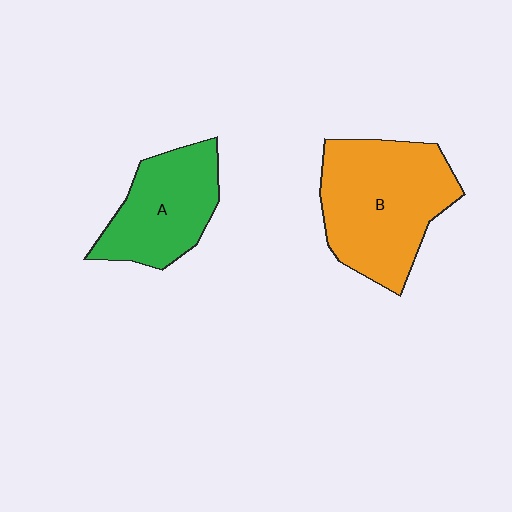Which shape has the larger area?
Shape B (orange).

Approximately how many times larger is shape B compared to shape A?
Approximately 1.5 times.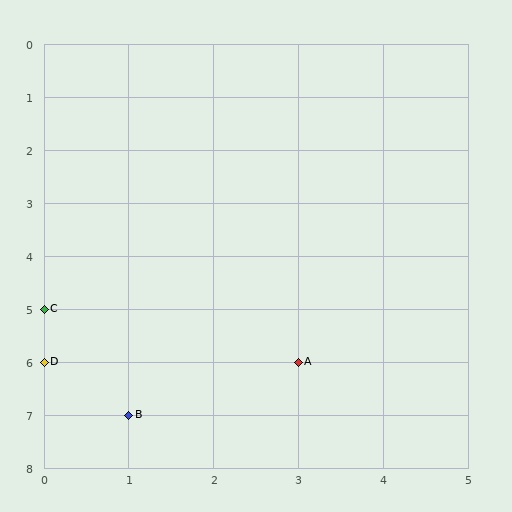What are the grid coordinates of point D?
Point D is at grid coordinates (0, 6).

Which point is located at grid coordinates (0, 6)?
Point D is at (0, 6).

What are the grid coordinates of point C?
Point C is at grid coordinates (0, 5).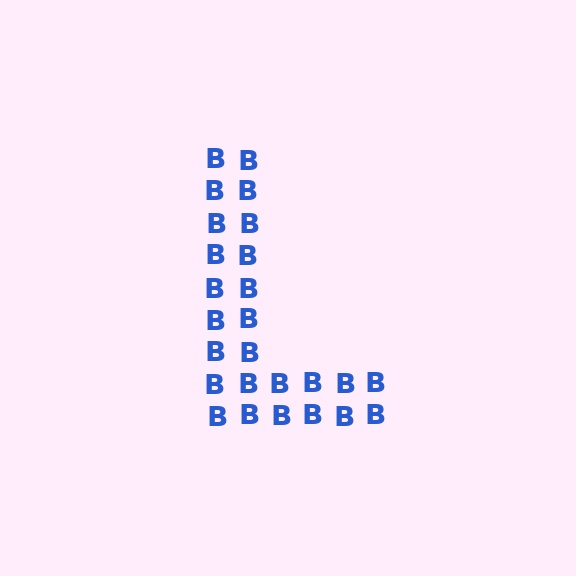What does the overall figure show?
The overall figure shows the letter L.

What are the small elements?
The small elements are letter B's.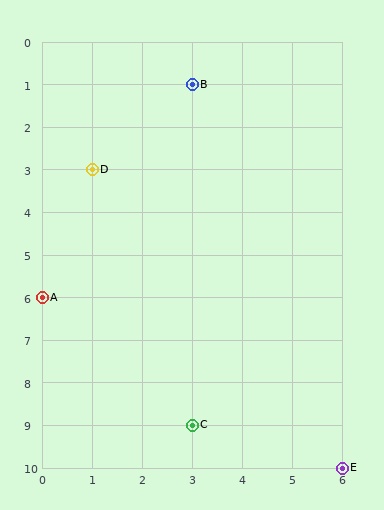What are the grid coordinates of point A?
Point A is at grid coordinates (0, 6).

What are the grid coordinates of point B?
Point B is at grid coordinates (3, 1).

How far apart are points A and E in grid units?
Points A and E are 6 columns and 4 rows apart (about 7.2 grid units diagonally).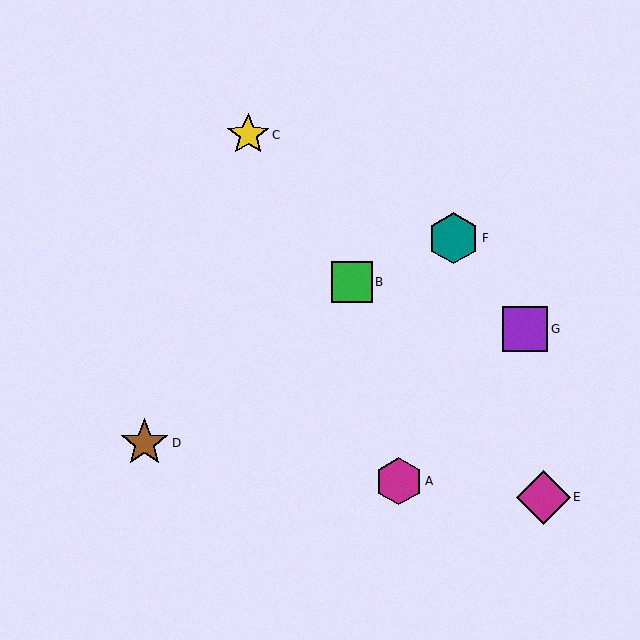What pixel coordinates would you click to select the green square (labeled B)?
Click at (352, 282) to select the green square B.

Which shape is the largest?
The magenta diamond (labeled E) is the largest.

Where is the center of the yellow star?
The center of the yellow star is at (248, 135).